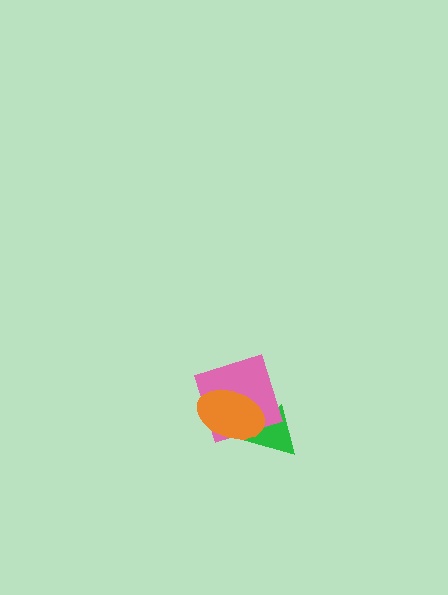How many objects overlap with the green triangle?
2 objects overlap with the green triangle.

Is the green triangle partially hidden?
Yes, it is partially covered by another shape.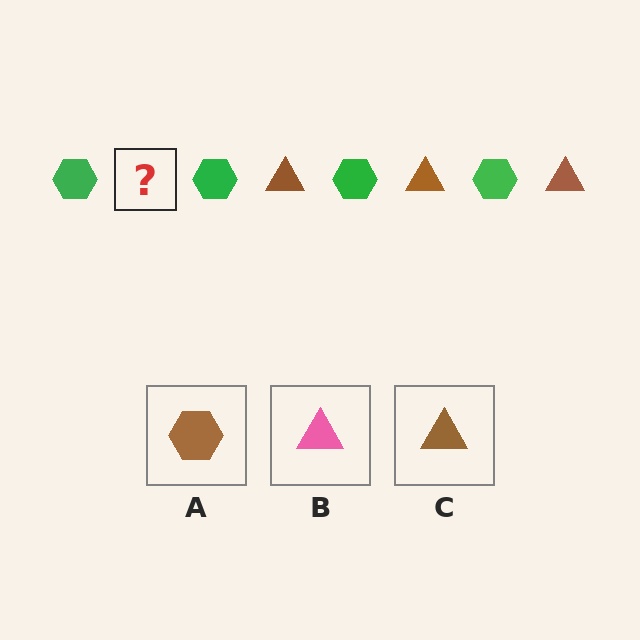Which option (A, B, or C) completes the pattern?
C.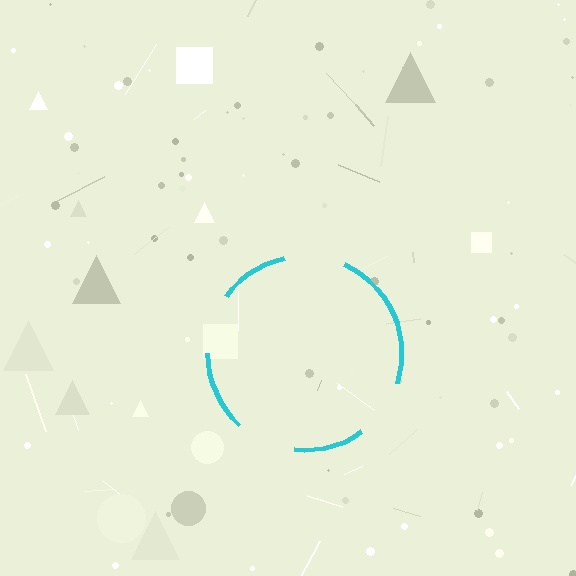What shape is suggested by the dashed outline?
The dashed outline suggests a circle.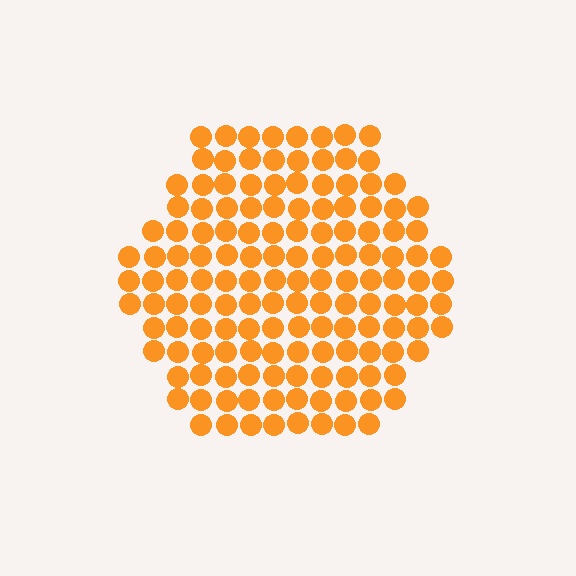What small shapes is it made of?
It is made of small circles.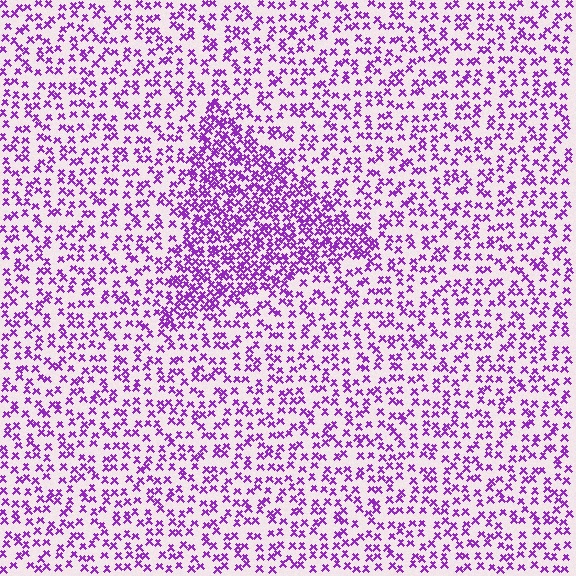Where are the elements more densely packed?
The elements are more densely packed inside the triangle boundary.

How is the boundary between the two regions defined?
The boundary is defined by a change in element density (approximately 2.1x ratio). All elements are the same color, size, and shape.